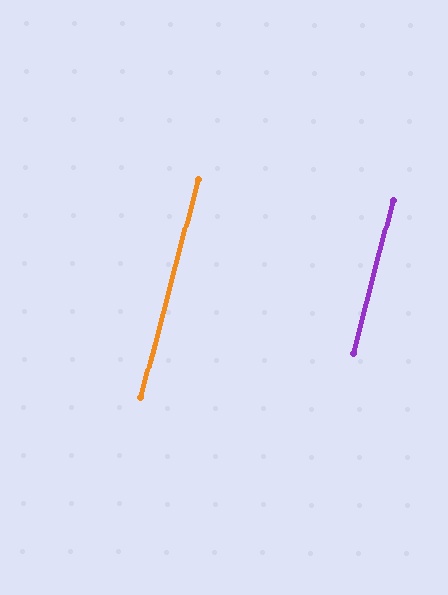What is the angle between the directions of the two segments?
Approximately 0 degrees.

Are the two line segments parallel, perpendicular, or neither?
Parallel — their directions differ by only 0.1°.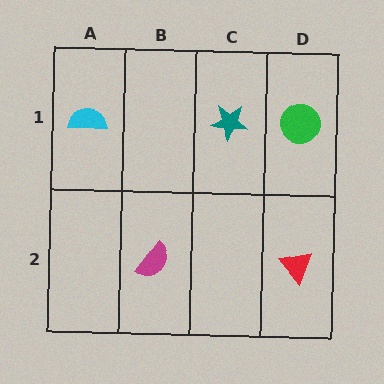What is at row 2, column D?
A red triangle.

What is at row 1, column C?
A teal star.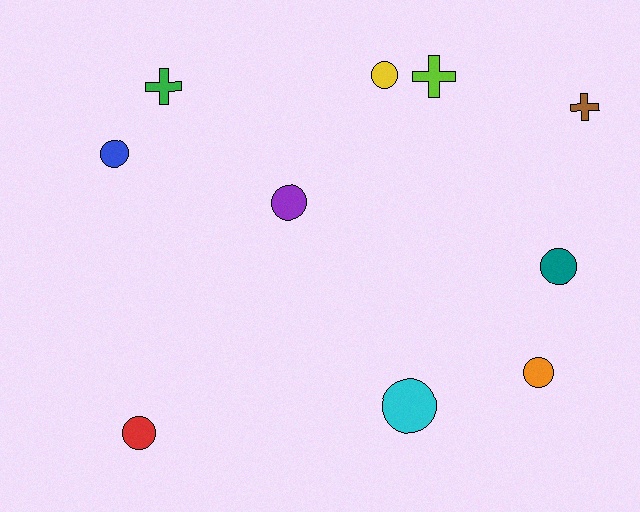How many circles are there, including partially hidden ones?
There are 7 circles.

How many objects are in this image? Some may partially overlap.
There are 10 objects.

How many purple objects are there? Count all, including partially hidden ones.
There is 1 purple object.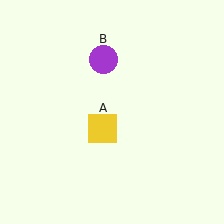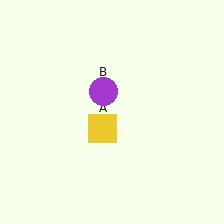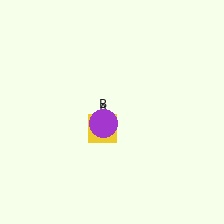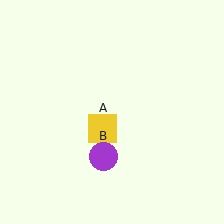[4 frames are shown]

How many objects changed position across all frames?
1 object changed position: purple circle (object B).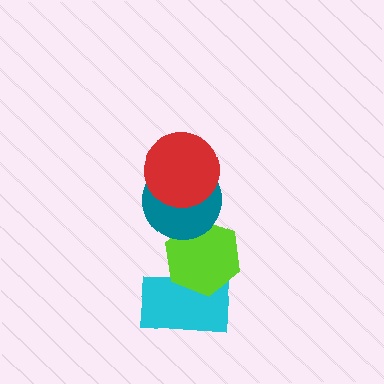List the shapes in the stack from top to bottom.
From top to bottom: the red circle, the teal circle, the lime hexagon, the cyan rectangle.